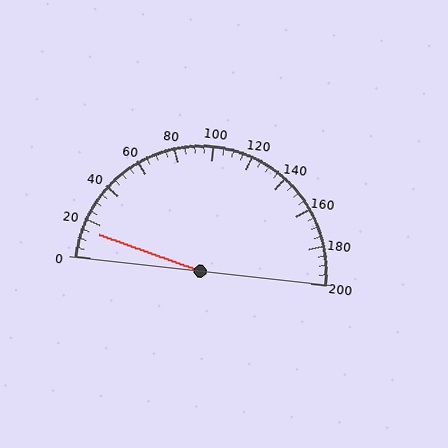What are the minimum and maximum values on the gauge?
The gauge ranges from 0 to 200.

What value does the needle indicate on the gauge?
The needle indicates approximately 15.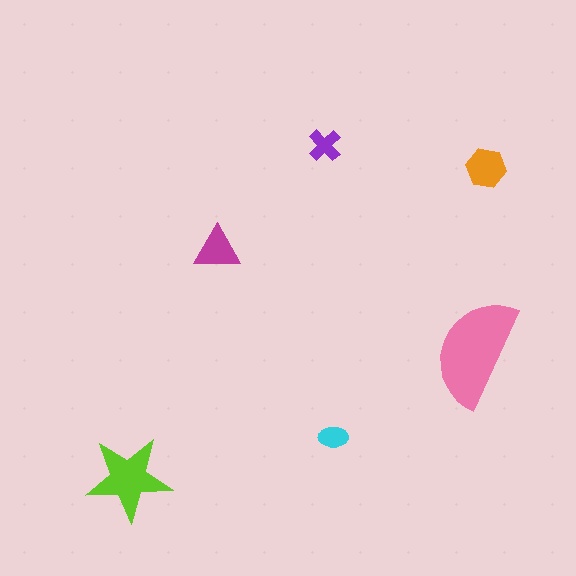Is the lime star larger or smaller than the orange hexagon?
Larger.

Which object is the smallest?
The cyan ellipse.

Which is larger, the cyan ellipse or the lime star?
The lime star.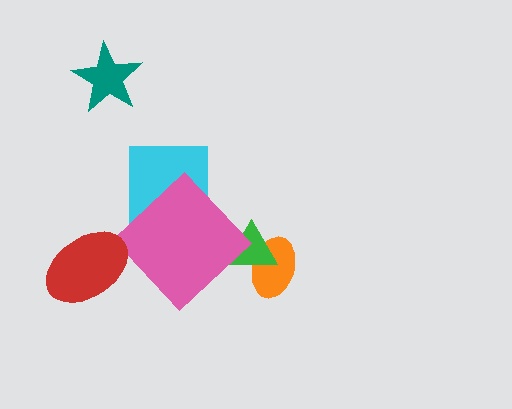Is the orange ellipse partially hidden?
Yes, it is partially covered by another shape.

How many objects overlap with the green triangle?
2 objects overlap with the green triangle.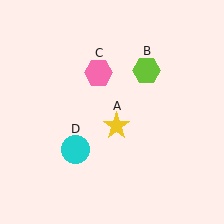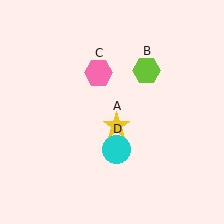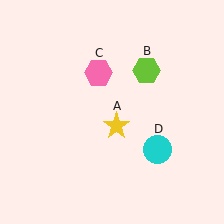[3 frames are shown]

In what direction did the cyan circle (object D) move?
The cyan circle (object D) moved right.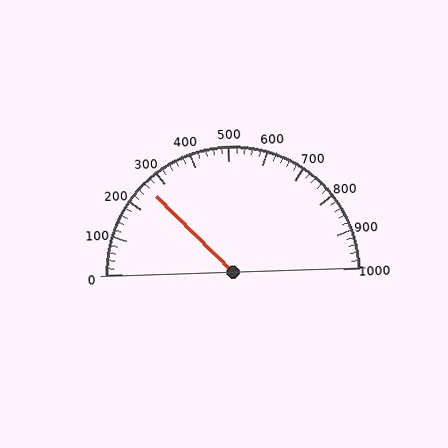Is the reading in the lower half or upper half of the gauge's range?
The reading is in the lower half of the range (0 to 1000).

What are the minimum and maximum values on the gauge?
The gauge ranges from 0 to 1000.